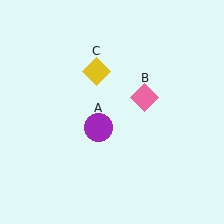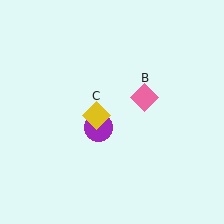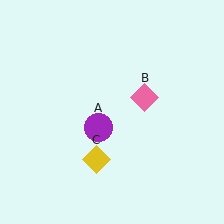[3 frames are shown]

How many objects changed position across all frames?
1 object changed position: yellow diamond (object C).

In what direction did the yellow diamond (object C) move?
The yellow diamond (object C) moved down.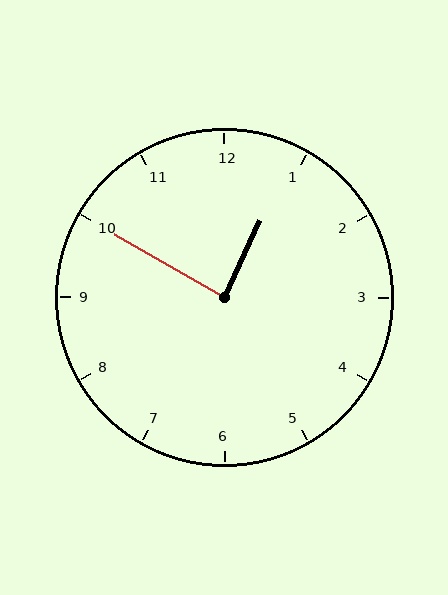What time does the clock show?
12:50.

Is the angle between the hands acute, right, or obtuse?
It is right.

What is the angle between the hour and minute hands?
Approximately 85 degrees.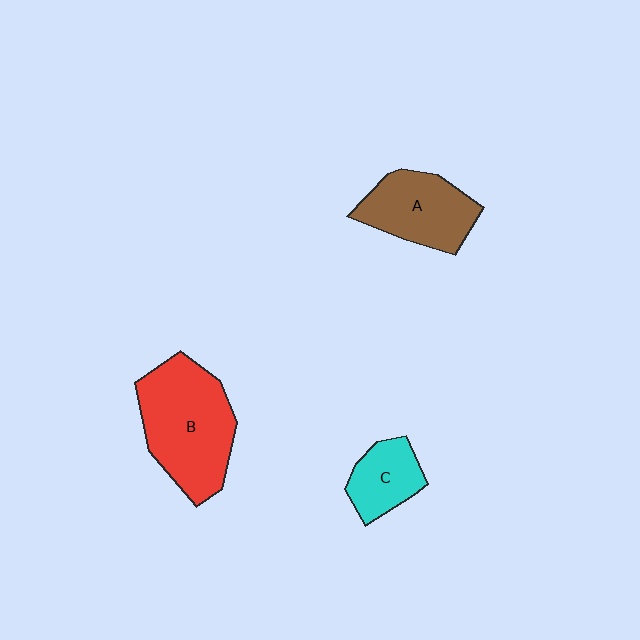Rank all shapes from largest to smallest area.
From largest to smallest: B (red), A (brown), C (cyan).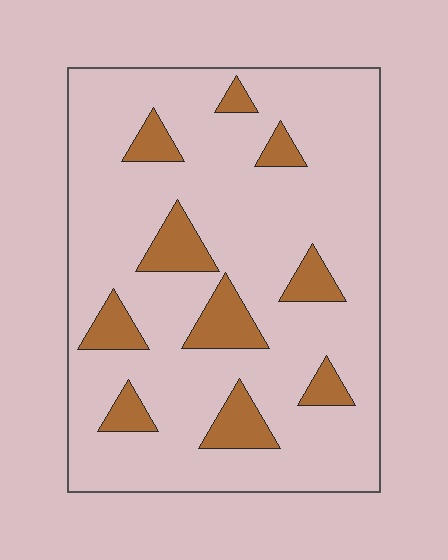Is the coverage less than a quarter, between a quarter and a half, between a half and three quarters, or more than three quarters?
Less than a quarter.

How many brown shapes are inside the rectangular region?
10.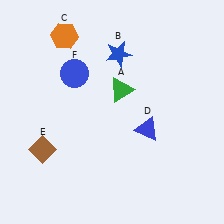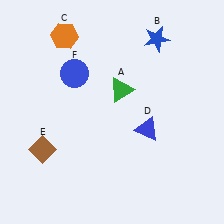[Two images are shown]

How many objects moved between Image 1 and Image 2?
1 object moved between the two images.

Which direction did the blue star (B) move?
The blue star (B) moved right.